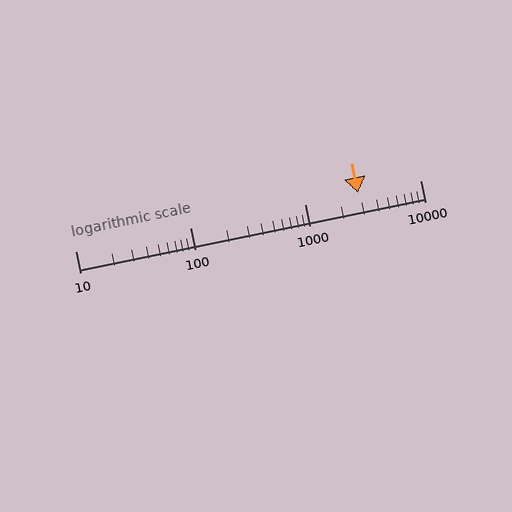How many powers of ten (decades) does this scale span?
The scale spans 3 decades, from 10 to 10000.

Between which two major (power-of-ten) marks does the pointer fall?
The pointer is between 1000 and 10000.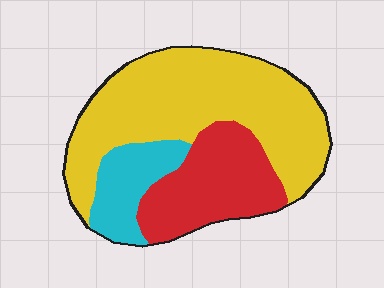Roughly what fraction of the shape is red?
Red takes up between a quarter and a half of the shape.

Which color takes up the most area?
Yellow, at roughly 60%.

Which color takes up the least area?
Cyan, at roughly 15%.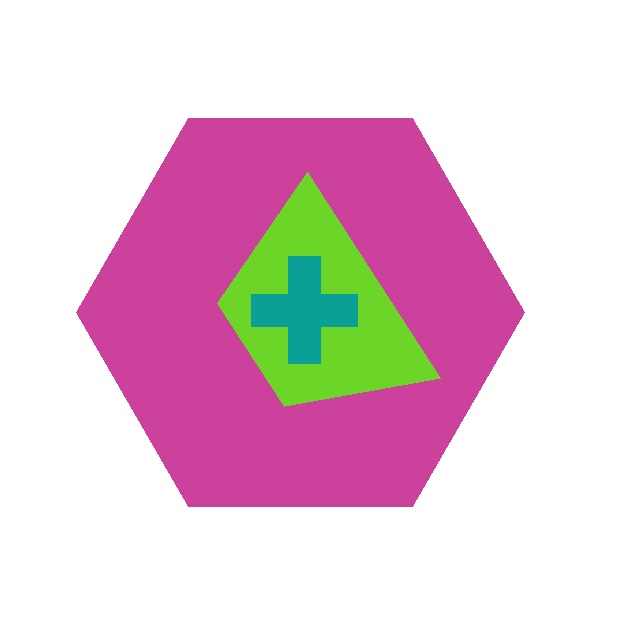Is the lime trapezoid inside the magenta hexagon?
Yes.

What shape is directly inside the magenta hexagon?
The lime trapezoid.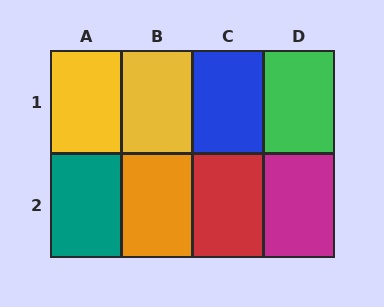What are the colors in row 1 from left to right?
Yellow, yellow, blue, green.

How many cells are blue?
1 cell is blue.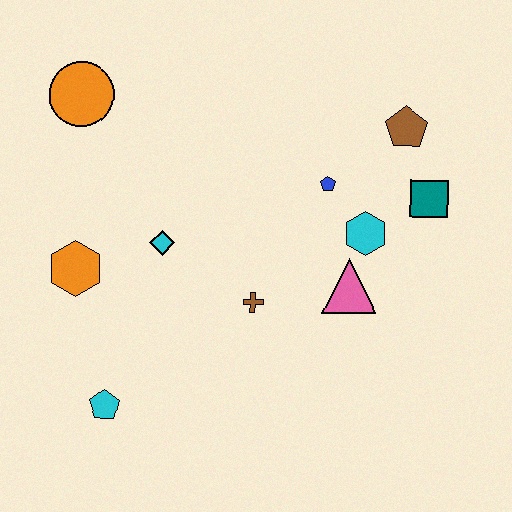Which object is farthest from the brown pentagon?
The cyan pentagon is farthest from the brown pentagon.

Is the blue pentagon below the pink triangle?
No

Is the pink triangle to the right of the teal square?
No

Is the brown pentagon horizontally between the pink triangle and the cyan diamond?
No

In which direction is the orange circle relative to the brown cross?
The orange circle is above the brown cross.